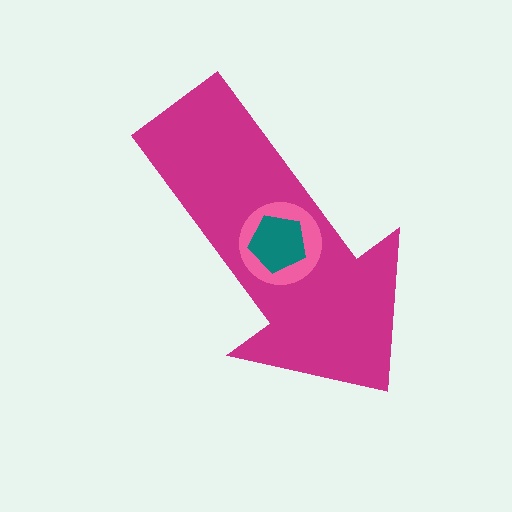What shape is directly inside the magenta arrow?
The pink circle.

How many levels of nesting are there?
3.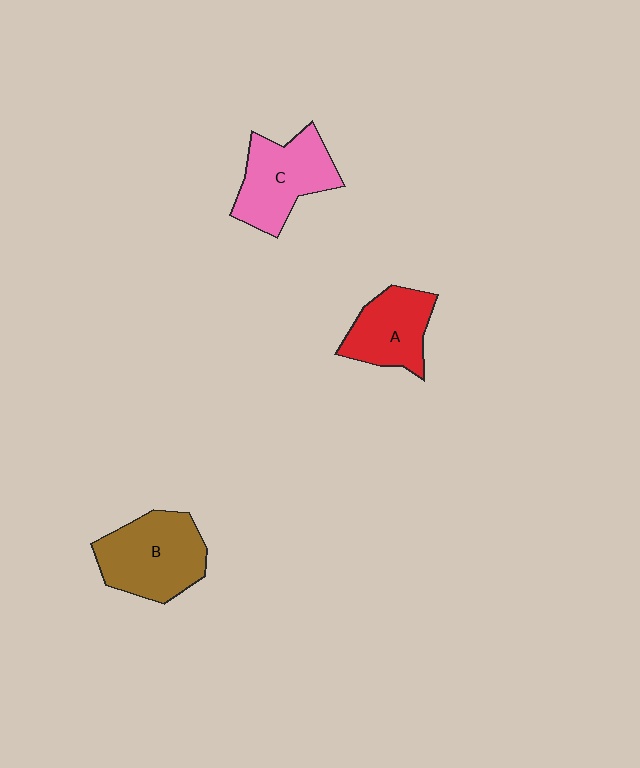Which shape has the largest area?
Shape B (brown).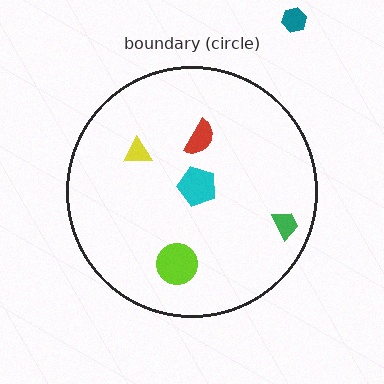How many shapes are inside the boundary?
5 inside, 1 outside.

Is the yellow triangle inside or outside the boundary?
Inside.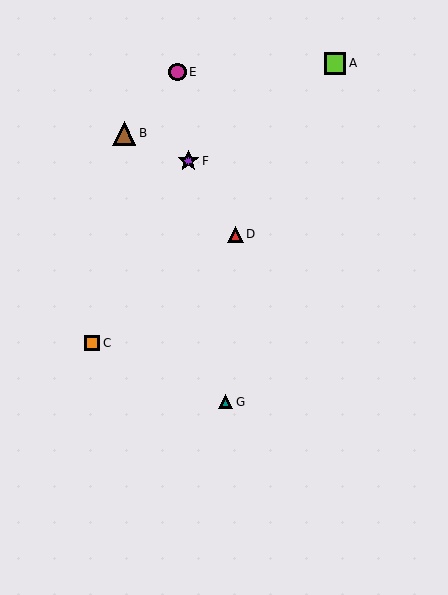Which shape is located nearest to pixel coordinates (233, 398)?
The teal triangle (labeled G) at (226, 402) is nearest to that location.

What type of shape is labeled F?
Shape F is a purple star.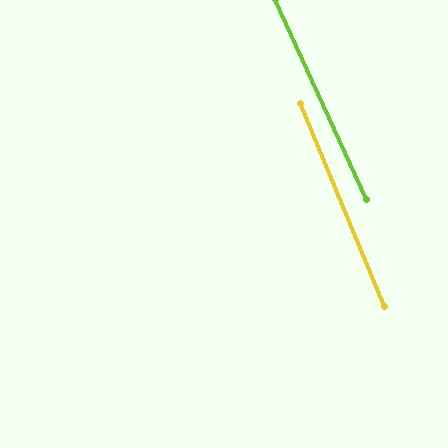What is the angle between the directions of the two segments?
Approximately 2 degrees.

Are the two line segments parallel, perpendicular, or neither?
Parallel — their directions differ by only 1.6°.